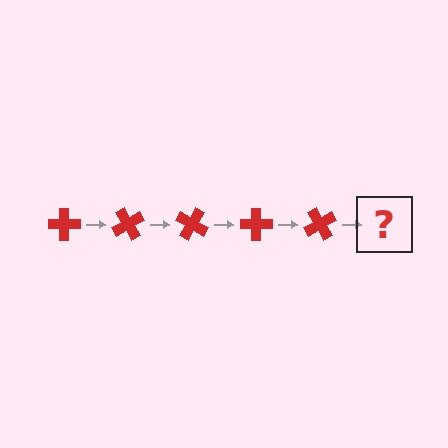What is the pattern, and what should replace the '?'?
The pattern is that the cross rotates 60 degrees each step. The '?' should be a red cross rotated 300 degrees.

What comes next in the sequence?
The next element should be a red cross rotated 300 degrees.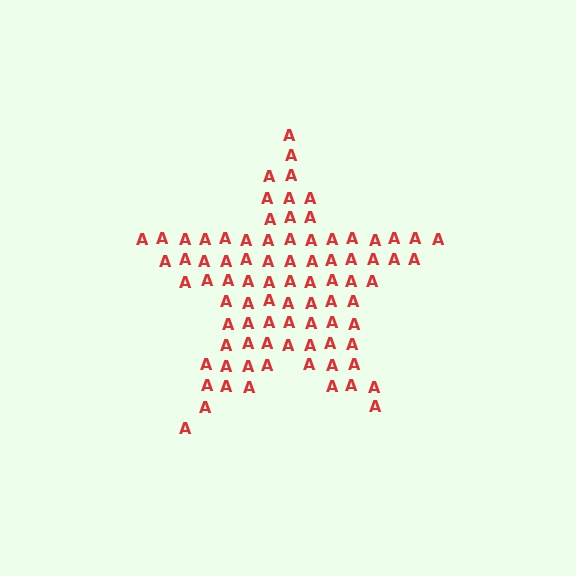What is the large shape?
The large shape is a star.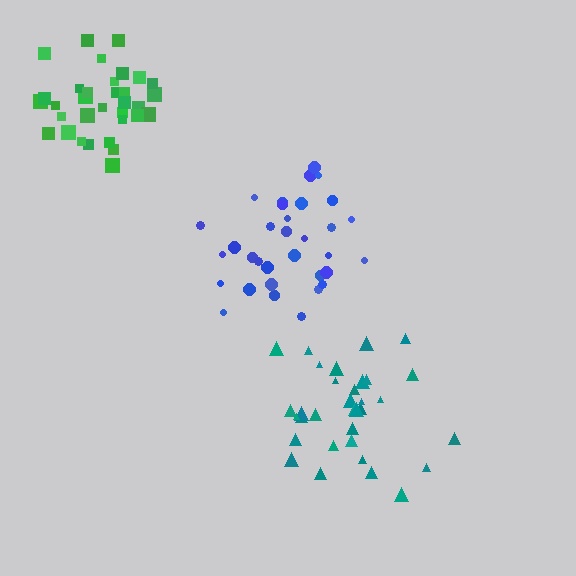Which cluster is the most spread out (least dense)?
Teal.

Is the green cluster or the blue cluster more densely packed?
Green.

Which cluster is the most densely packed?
Green.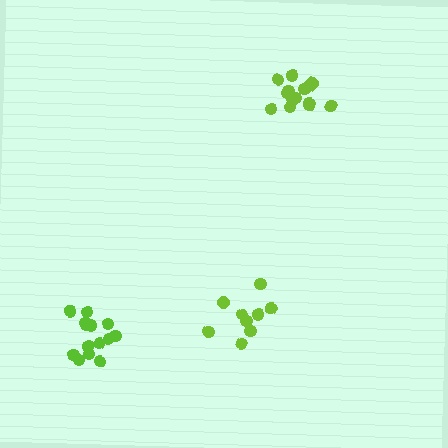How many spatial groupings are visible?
There are 3 spatial groupings.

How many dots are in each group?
Group 1: 9 dots, Group 2: 14 dots, Group 3: 15 dots (38 total).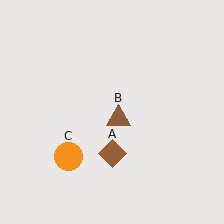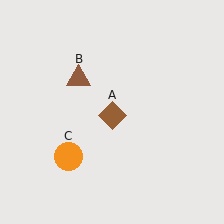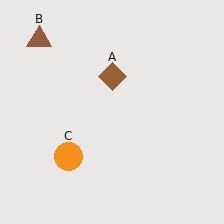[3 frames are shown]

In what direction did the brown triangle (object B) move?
The brown triangle (object B) moved up and to the left.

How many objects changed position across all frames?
2 objects changed position: brown diamond (object A), brown triangle (object B).